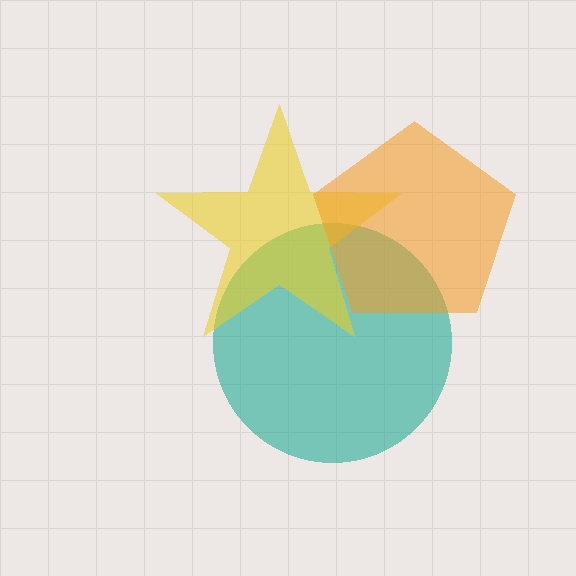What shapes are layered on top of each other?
The layered shapes are: a teal circle, a yellow star, an orange pentagon.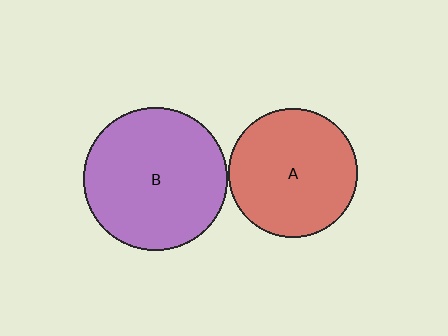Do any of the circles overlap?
No, none of the circles overlap.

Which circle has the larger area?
Circle B (purple).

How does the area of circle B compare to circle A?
Approximately 1.2 times.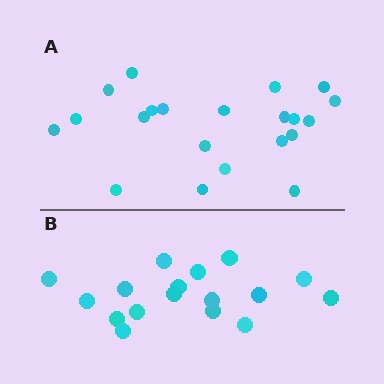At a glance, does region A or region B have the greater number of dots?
Region A (the top region) has more dots.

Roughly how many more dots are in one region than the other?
Region A has about 4 more dots than region B.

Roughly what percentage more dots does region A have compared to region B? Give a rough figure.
About 25% more.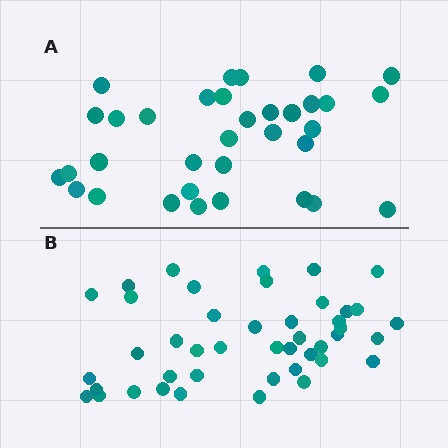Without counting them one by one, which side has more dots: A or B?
Region B (the bottom region) has more dots.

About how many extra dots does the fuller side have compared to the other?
Region B has roughly 10 or so more dots than region A.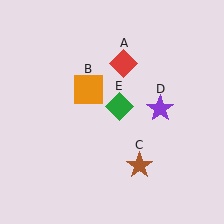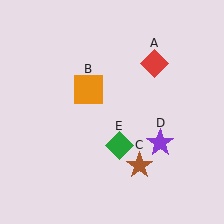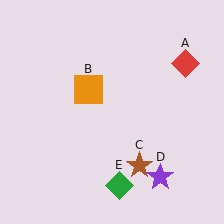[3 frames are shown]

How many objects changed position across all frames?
3 objects changed position: red diamond (object A), purple star (object D), green diamond (object E).